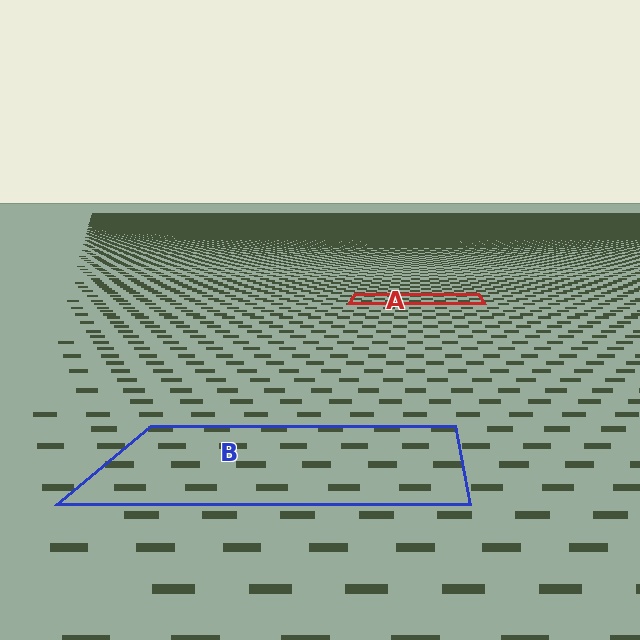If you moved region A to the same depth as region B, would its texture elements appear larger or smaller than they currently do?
They would appear larger. At a closer depth, the same texture elements are projected at a bigger on-screen size.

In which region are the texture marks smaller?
The texture marks are smaller in region A, because it is farther away.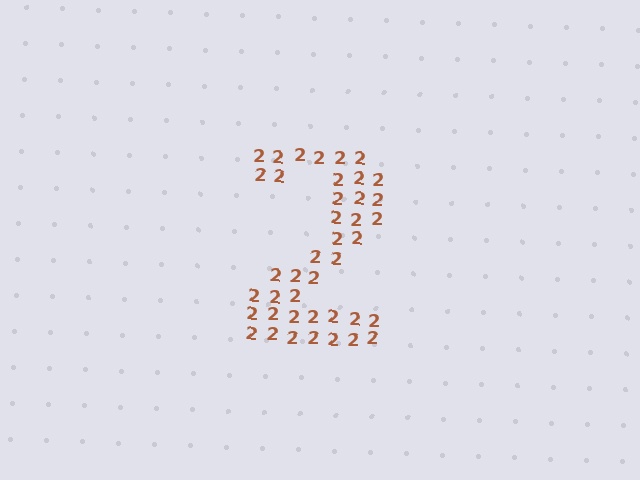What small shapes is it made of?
It is made of small digit 2's.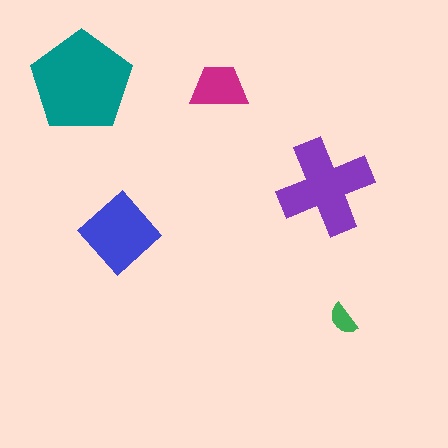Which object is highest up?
The teal pentagon is topmost.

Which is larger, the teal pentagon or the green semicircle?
The teal pentagon.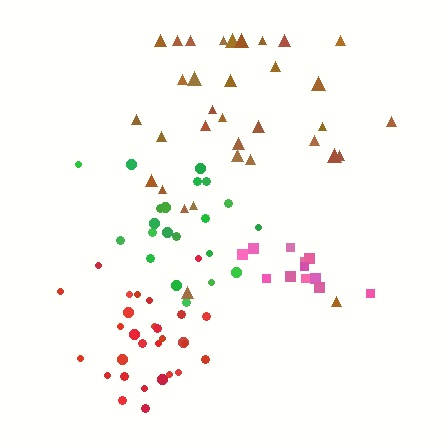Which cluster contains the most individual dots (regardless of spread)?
Brown (34).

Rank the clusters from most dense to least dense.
red, pink, green, brown.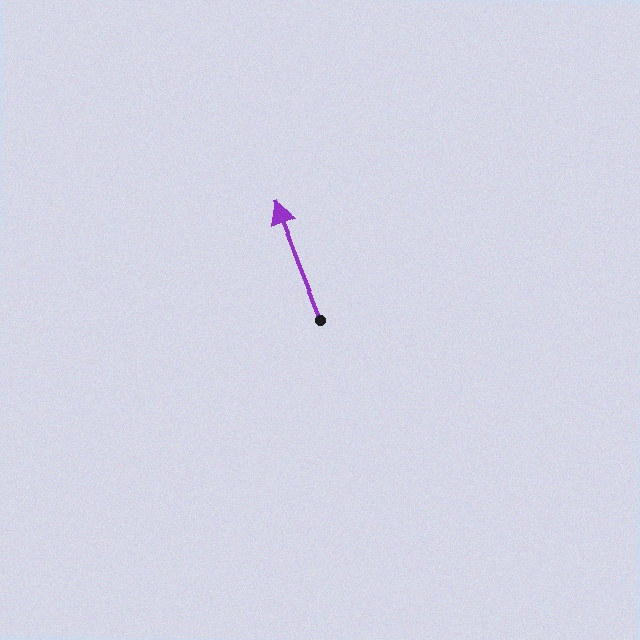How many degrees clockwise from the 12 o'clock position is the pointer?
Approximately 338 degrees.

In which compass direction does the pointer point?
North.